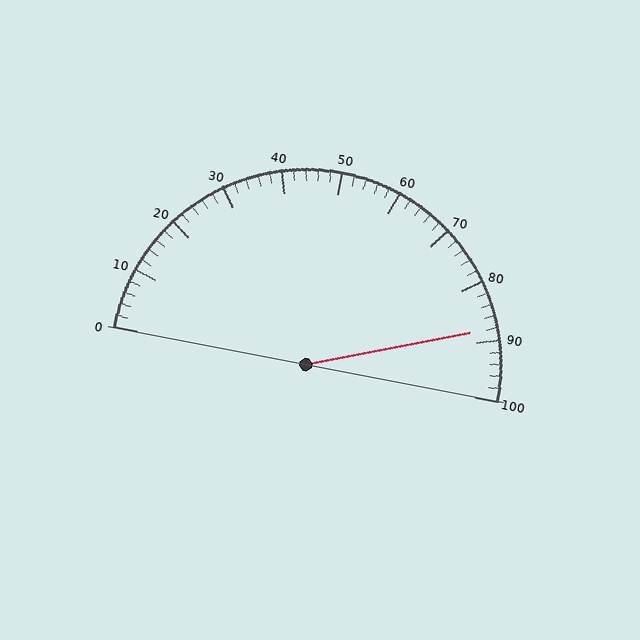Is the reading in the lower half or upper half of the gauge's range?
The reading is in the upper half of the range (0 to 100).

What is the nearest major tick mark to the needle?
The nearest major tick mark is 90.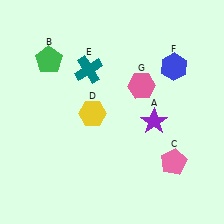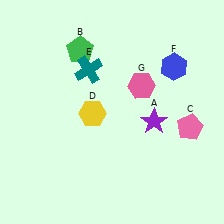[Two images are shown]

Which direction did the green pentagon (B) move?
The green pentagon (B) moved right.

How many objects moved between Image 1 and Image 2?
2 objects moved between the two images.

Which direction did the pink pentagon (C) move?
The pink pentagon (C) moved up.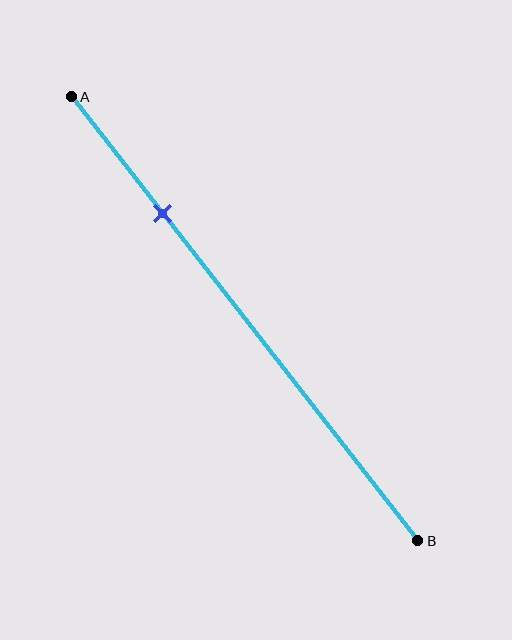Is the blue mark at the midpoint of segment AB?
No, the mark is at about 25% from A, not at the 50% midpoint.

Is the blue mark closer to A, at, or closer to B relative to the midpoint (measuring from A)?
The blue mark is closer to point A than the midpoint of segment AB.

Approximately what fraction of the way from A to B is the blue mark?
The blue mark is approximately 25% of the way from A to B.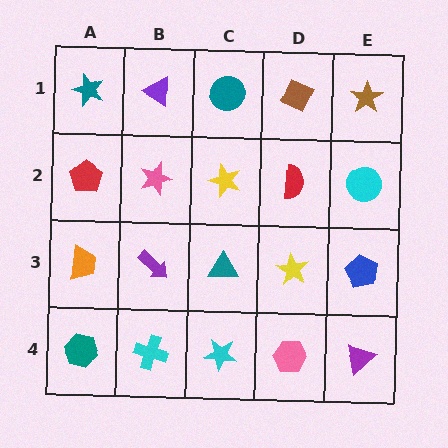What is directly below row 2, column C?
A teal triangle.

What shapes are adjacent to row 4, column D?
A yellow star (row 3, column D), a cyan star (row 4, column C), a purple triangle (row 4, column E).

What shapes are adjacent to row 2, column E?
A brown star (row 1, column E), a blue pentagon (row 3, column E), a red semicircle (row 2, column D).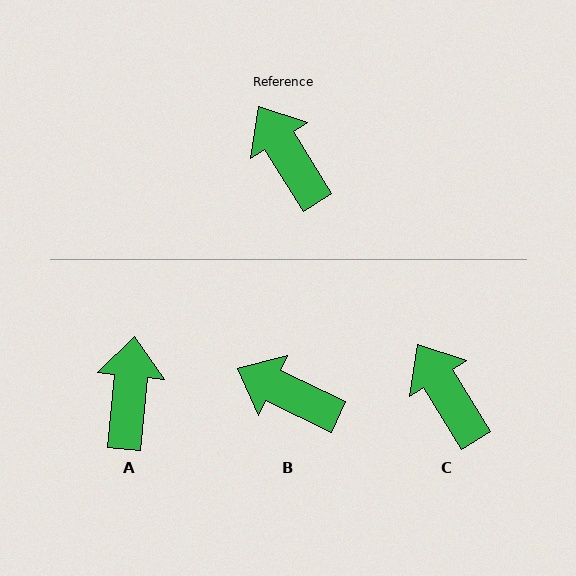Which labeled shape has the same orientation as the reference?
C.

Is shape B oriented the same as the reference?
No, it is off by about 33 degrees.